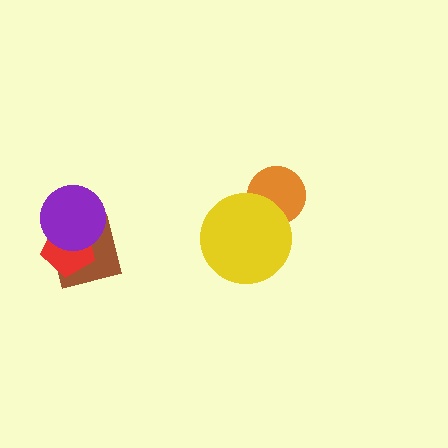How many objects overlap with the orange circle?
1 object overlaps with the orange circle.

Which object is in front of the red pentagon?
The purple circle is in front of the red pentagon.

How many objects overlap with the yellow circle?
1 object overlaps with the yellow circle.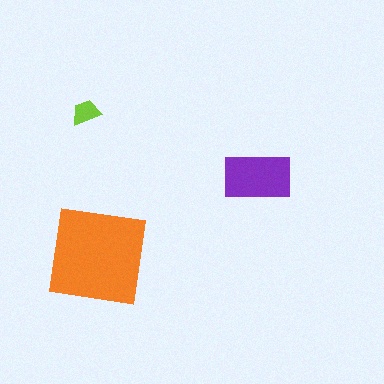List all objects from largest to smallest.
The orange square, the purple rectangle, the lime trapezoid.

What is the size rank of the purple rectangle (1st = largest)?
2nd.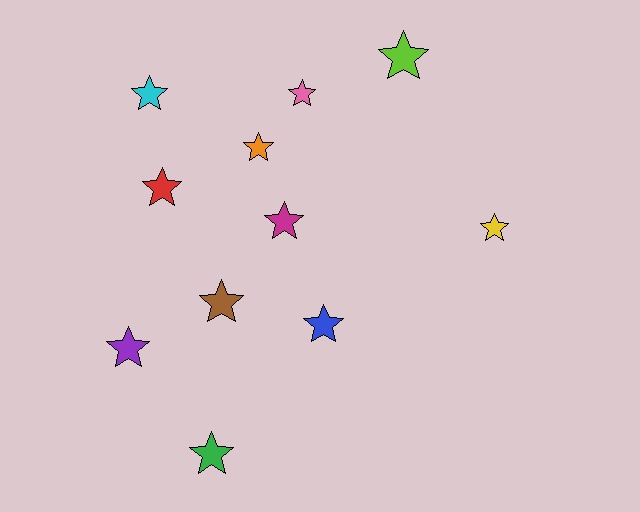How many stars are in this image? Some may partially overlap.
There are 11 stars.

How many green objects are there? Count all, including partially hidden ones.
There is 1 green object.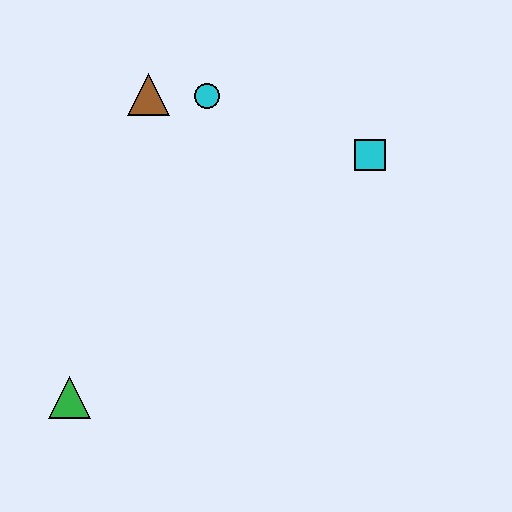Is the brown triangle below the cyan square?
No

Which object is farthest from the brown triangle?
The green triangle is farthest from the brown triangle.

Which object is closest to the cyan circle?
The brown triangle is closest to the cyan circle.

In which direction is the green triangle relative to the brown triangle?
The green triangle is below the brown triangle.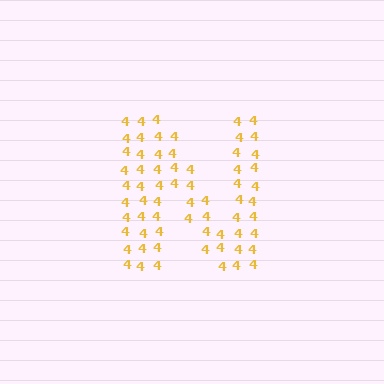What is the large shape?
The large shape is the letter N.